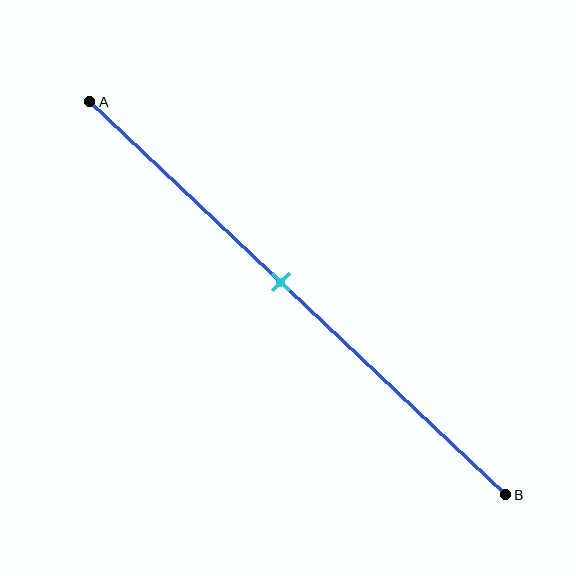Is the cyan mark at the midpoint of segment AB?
No, the mark is at about 45% from A, not at the 50% midpoint.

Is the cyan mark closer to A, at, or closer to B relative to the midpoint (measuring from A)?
The cyan mark is closer to point A than the midpoint of segment AB.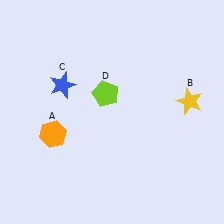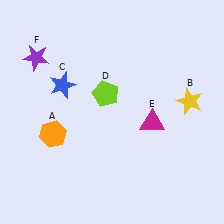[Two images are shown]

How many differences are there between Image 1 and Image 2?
There are 2 differences between the two images.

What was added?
A magenta triangle (E), a purple star (F) were added in Image 2.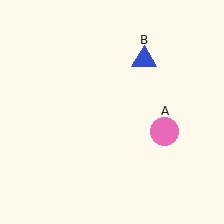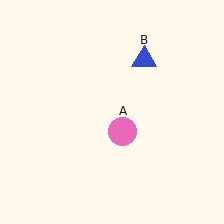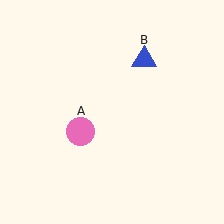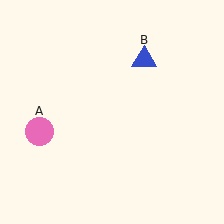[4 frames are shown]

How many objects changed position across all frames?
1 object changed position: pink circle (object A).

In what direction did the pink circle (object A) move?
The pink circle (object A) moved left.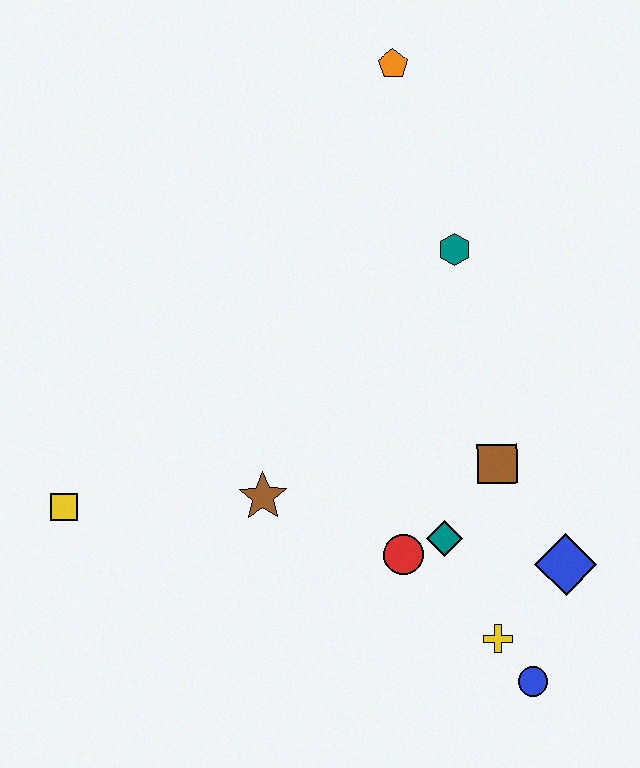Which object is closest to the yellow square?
The brown star is closest to the yellow square.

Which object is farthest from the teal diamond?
The orange pentagon is farthest from the teal diamond.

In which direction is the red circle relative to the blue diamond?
The red circle is to the left of the blue diamond.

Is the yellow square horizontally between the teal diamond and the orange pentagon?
No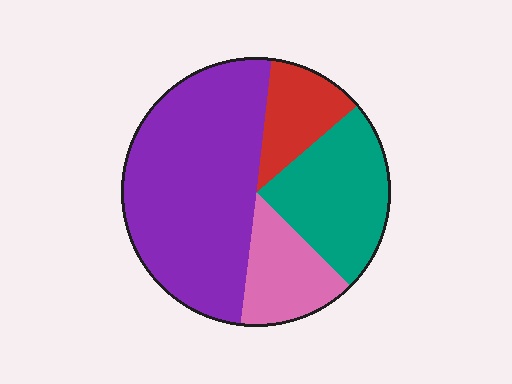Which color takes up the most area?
Purple, at roughly 50%.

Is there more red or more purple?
Purple.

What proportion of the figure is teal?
Teal covers about 25% of the figure.